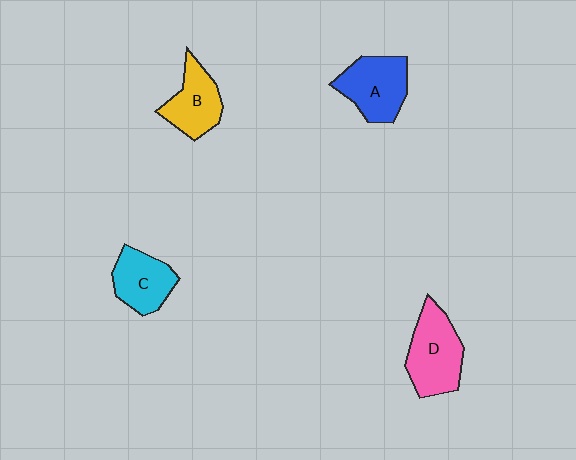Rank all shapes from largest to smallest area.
From largest to smallest: D (pink), A (blue), B (yellow), C (cyan).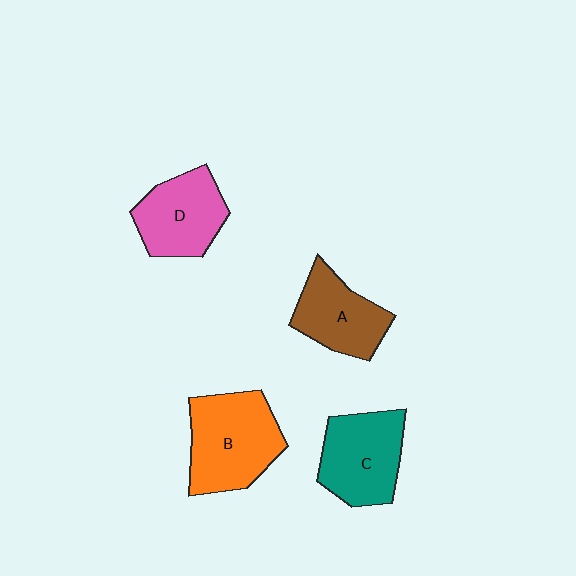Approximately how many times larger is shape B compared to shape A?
Approximately 1.4 times.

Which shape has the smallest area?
Shape A (brown).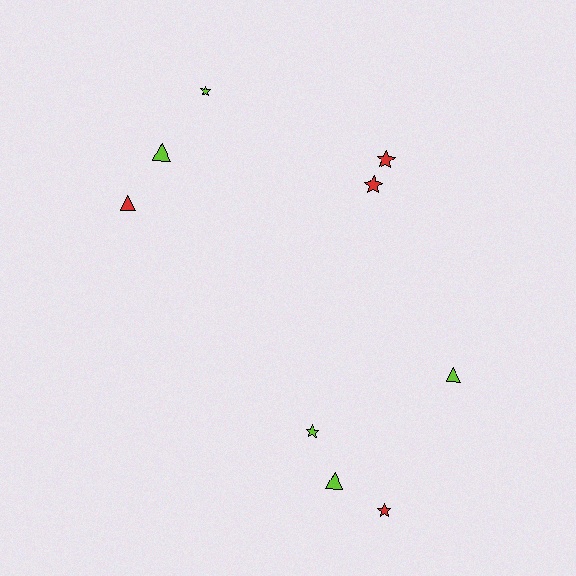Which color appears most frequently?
Lime, with 5 objects.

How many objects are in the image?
There are 9 objects.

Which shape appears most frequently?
Star, with 5 objects.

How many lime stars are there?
There are 2 lime stars.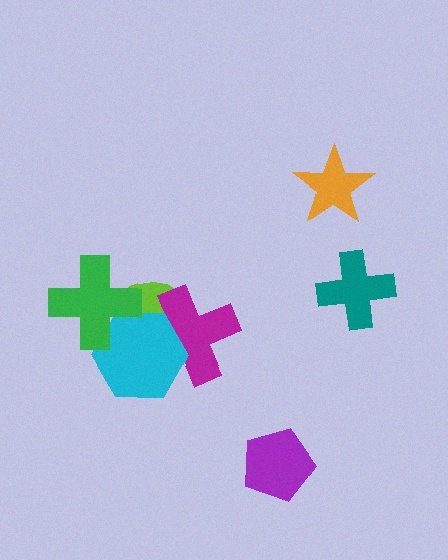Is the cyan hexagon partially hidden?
Yes, it is partially covered by another shape.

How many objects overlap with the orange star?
0 objects overlap with the orange star.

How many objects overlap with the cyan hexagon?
3 objects overlap with the cyan hexagon.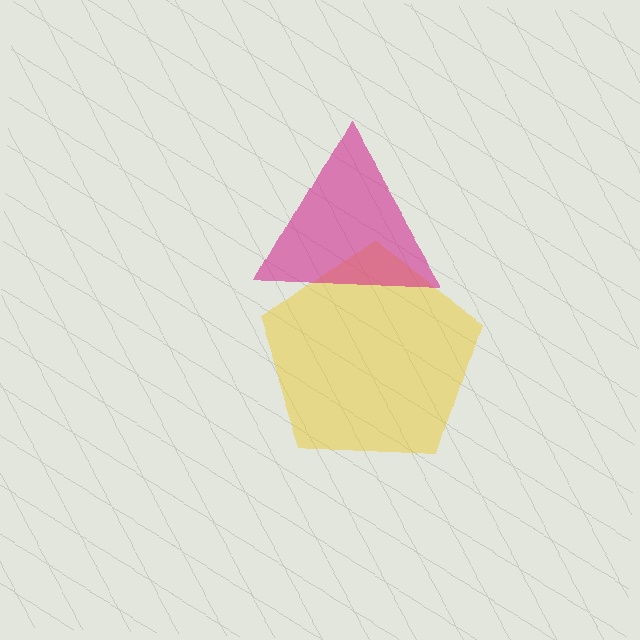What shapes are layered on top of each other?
The layered shapes are: a yellow pentagon, a magenta triangle.